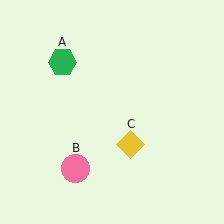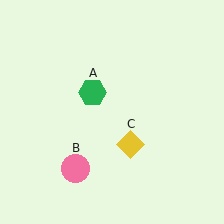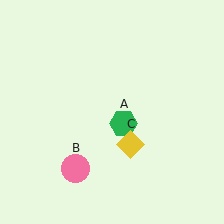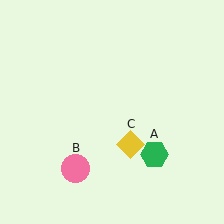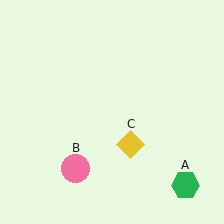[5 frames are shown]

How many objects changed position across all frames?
1 object changed position: green hexagon (object A).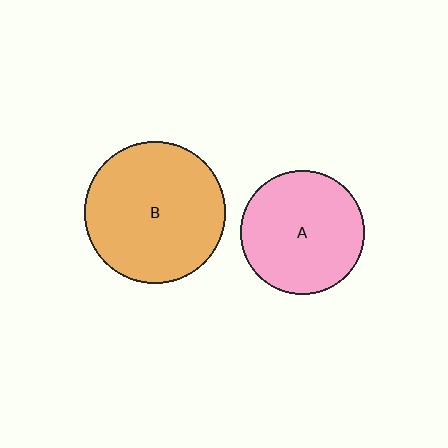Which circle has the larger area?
Circle B (orange).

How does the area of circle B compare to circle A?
Approximately 1.3 times.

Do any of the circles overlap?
No, none of the circles overlap.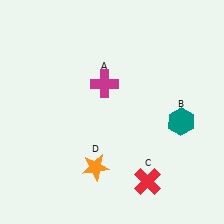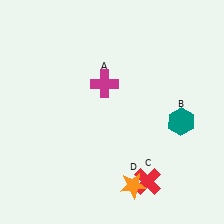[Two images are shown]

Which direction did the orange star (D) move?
The orange star (D) moved right.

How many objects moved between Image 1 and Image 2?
1 object moved between the two images.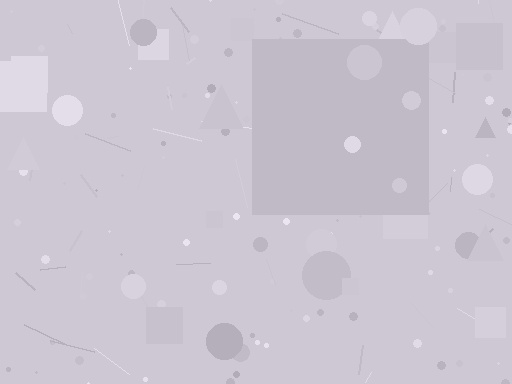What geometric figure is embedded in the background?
A square is embedded in the background.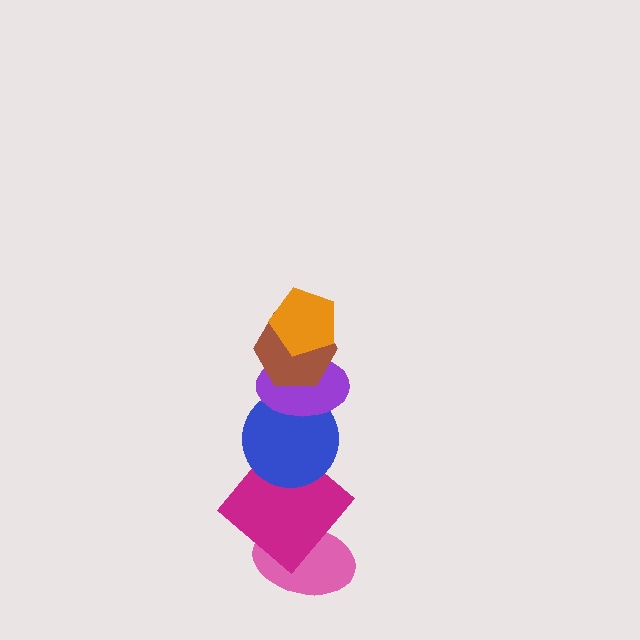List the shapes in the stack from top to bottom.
From top to bottom: the orange pentagon, the brown hexagon, the purple ellipse, the blue circle, the magenta diamond, the pink ellipse.